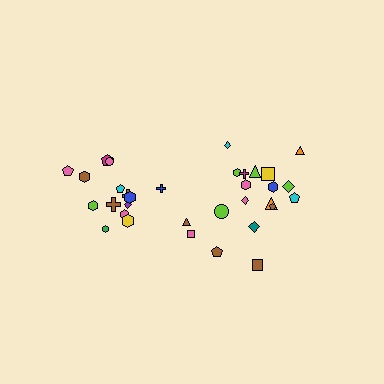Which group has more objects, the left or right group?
The right group.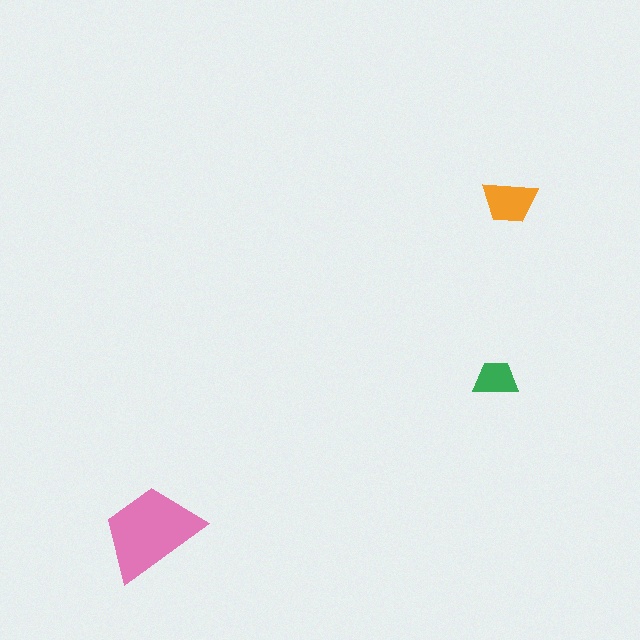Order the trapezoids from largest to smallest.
the pink one, the orange one, the green one.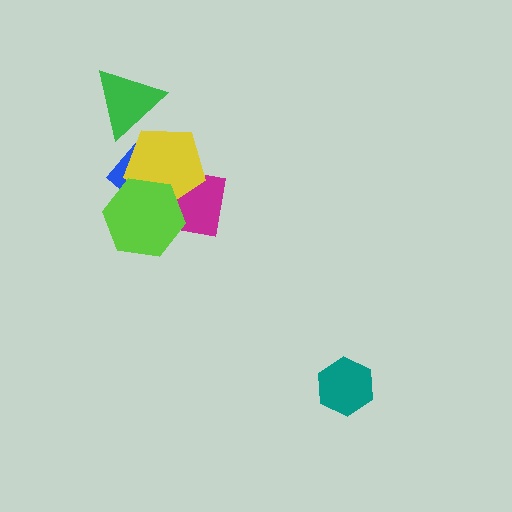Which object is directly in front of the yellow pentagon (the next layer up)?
The lime hexagon is directly in front of the yellow pentagon.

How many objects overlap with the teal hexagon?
0 objects overlap with the teal hexagon.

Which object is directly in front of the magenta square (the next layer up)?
The yellow pentagon is directly in front of the magenta square.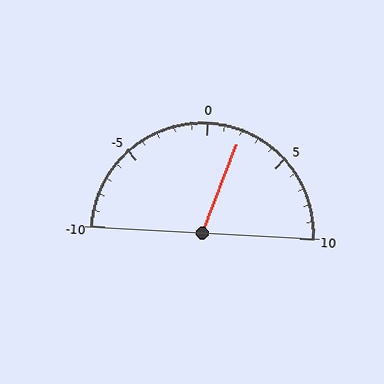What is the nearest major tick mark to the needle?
The nearest major tick mark is 0.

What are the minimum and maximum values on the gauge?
The gauge ranges from -10 to 10.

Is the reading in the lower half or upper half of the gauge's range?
The reading is in the upper half of the range (-10 to 10).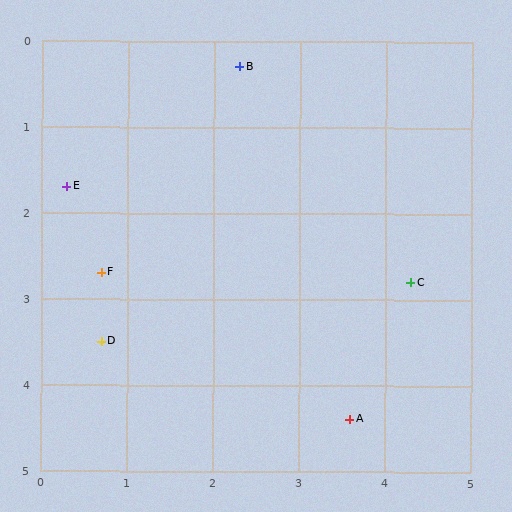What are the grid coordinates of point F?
Point F is at approximately (0.7, 2.7).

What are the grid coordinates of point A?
Point A is at approximately (3.6, 4.4).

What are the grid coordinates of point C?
Point C is at approximately (4.3, 2.8).